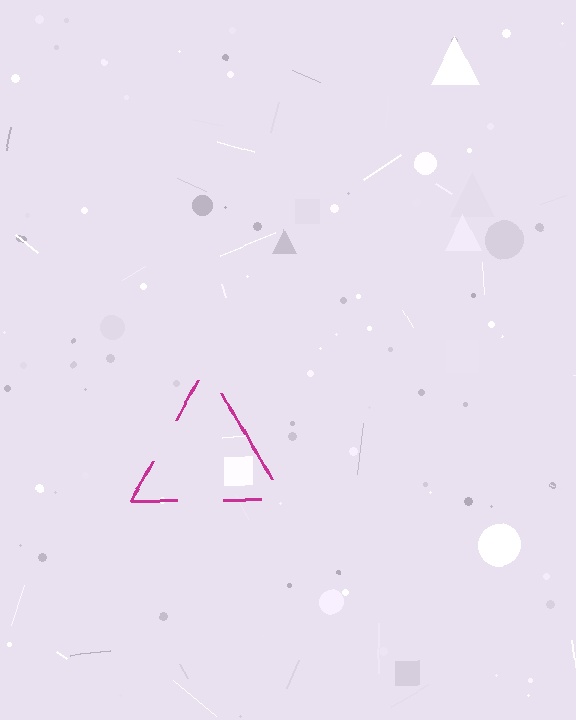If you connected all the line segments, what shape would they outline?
They would outline a triangle.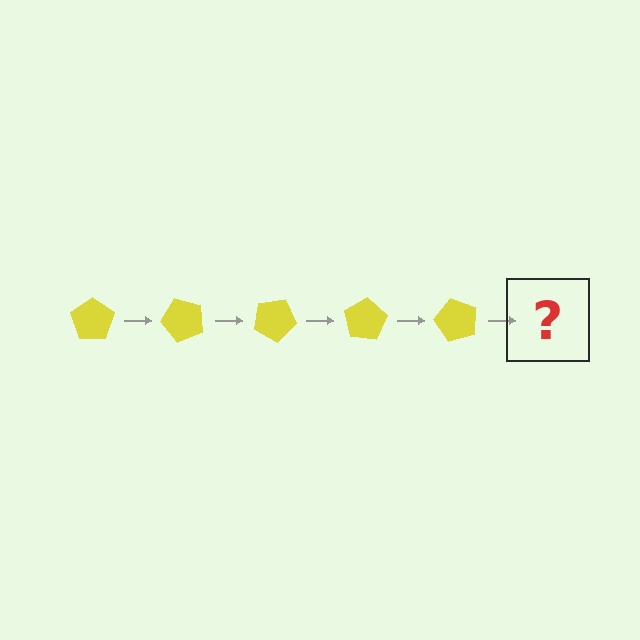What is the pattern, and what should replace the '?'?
The pattern is that the pentagon rotates 50 degrees each step. The '?' should be a yellow pentagon rotated 250 degrees.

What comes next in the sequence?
The next element should be a yellow pentagon rotated 250 degrees.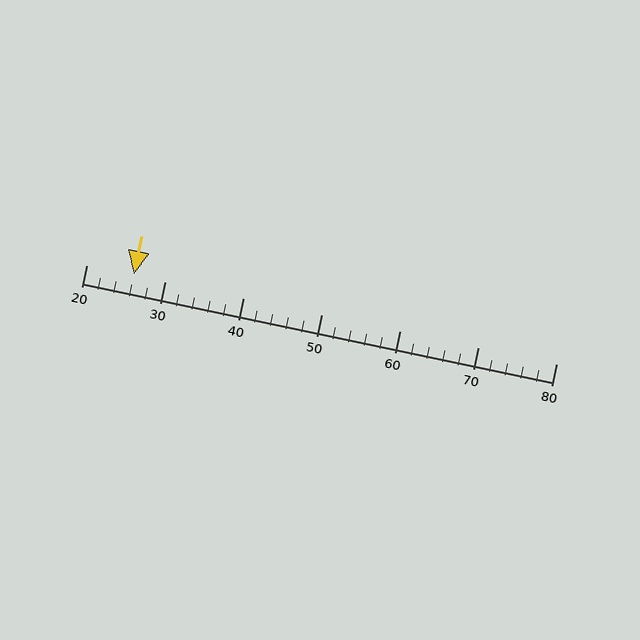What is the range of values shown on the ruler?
The ruler shows values from 20 to 80.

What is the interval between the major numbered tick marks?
The major tick marks are spaced 10 units apart.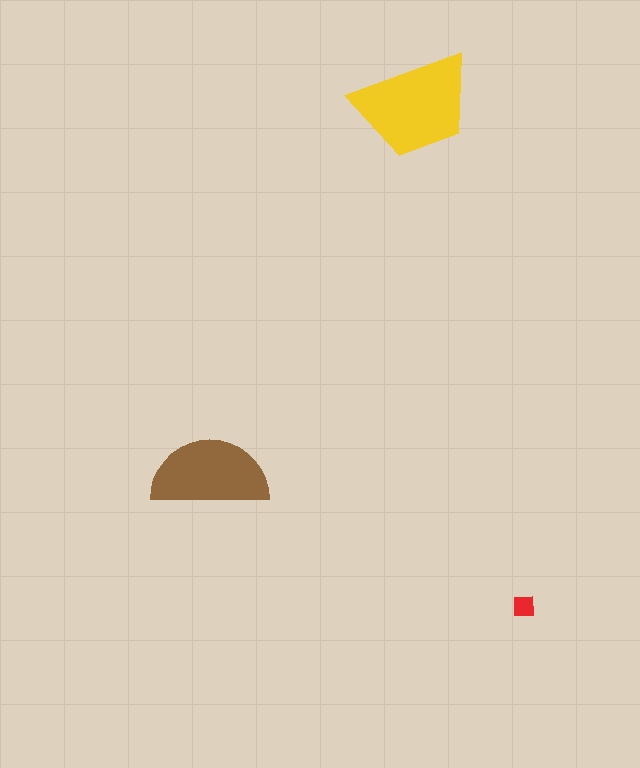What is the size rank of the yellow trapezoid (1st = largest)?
1st.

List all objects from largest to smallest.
The yellow trapezoid, the brown semicircle, the red square.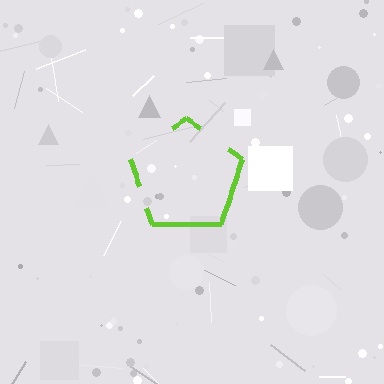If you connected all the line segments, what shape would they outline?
They would outline a pentagon.